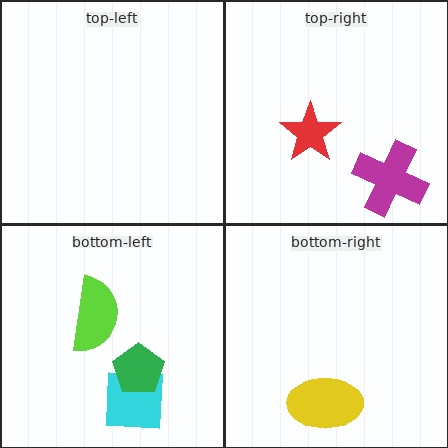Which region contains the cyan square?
The bottom-left region.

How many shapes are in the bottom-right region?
1.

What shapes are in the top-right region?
The magenta cross, the red star.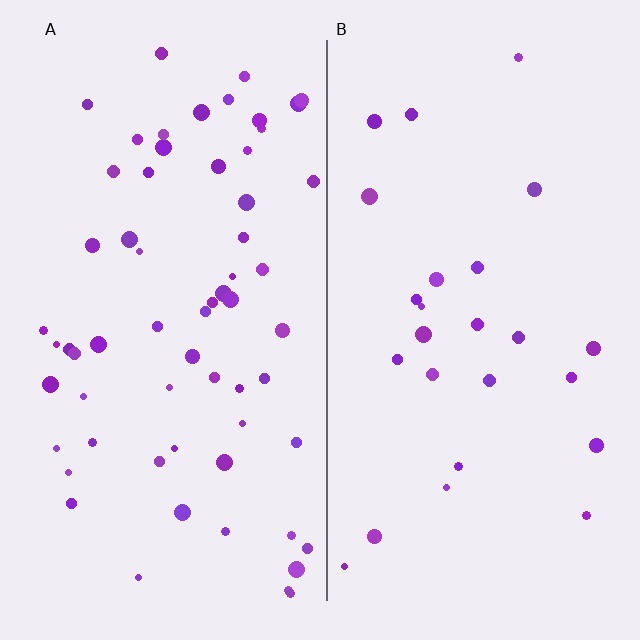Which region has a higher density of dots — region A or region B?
A (the left).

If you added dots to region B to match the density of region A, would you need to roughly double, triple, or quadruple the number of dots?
Approximately double.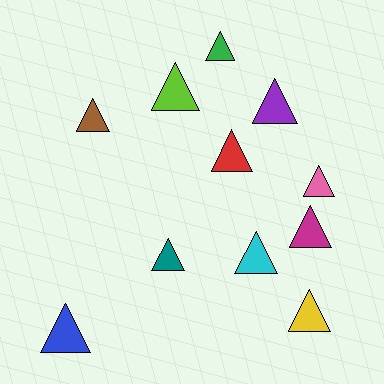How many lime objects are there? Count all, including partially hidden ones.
There is 1 lime object.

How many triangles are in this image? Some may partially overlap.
There are 11 triangles.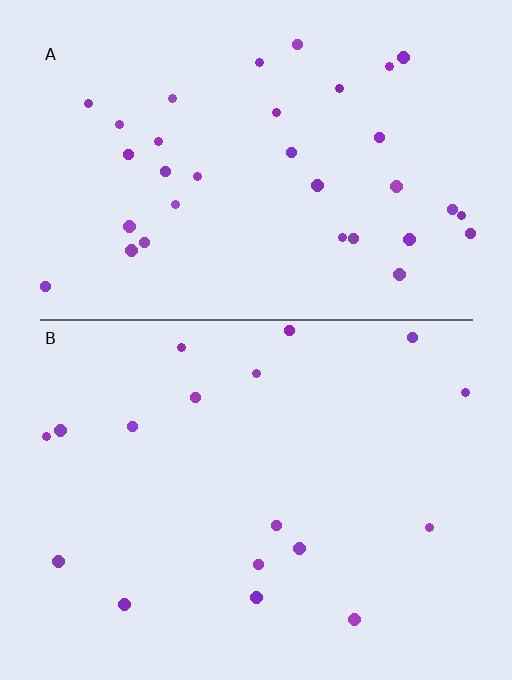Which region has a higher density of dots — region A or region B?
A (the top).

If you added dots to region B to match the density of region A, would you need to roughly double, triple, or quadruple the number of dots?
Approximately double.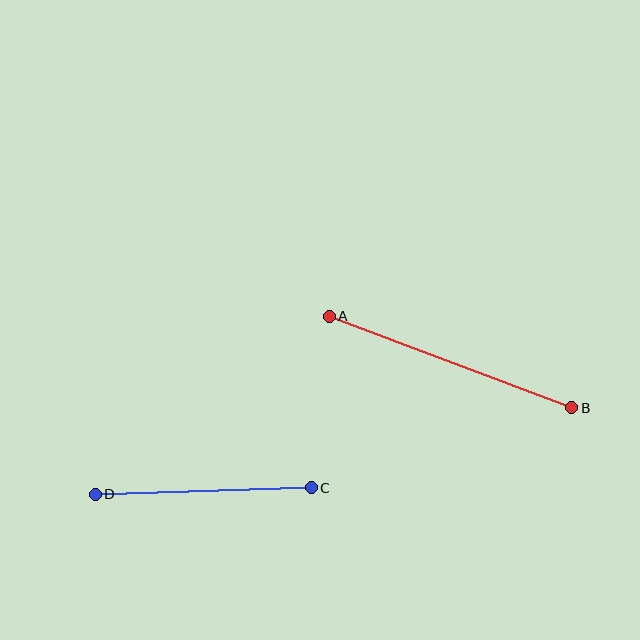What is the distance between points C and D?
The distance is approximately 216 pixels.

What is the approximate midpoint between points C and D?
The midpoint is at approximately (203, 491) pixels.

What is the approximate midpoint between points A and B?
The midpoint is at approximately (450, 362) pixels.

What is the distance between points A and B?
The distance is approximately 259 pixels.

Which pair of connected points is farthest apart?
Points A and B are farthest apart.